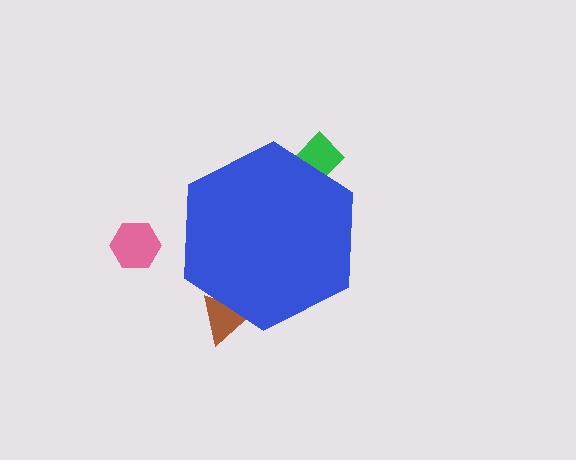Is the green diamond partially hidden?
Yes, the green diamond is partially hidden behind the blue hexagon.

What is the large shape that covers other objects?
A blue hexagon.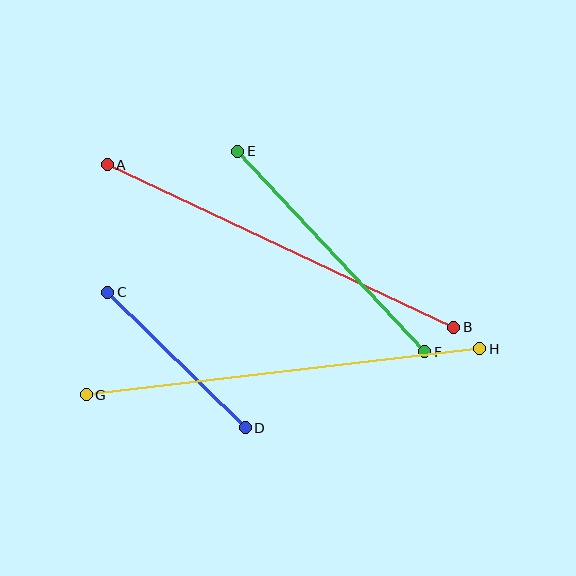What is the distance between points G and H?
The distance is approximately 396 pixels.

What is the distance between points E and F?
The distance is approximately 274 pixels.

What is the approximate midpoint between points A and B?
The midpoint is at approximately (281, 246) pixels.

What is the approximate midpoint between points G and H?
The midpoint is at approximately (283, 372) pixels.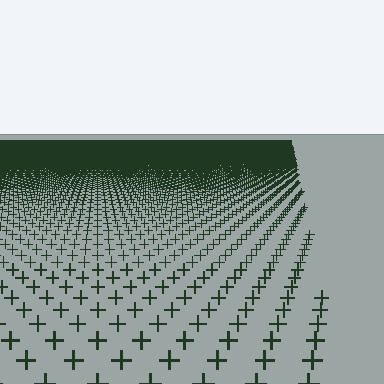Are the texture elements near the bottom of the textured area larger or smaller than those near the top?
Larger. Near the bottom, elements are closer to the viewer and appear at a bigger on-screen size.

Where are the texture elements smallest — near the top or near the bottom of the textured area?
Near the top.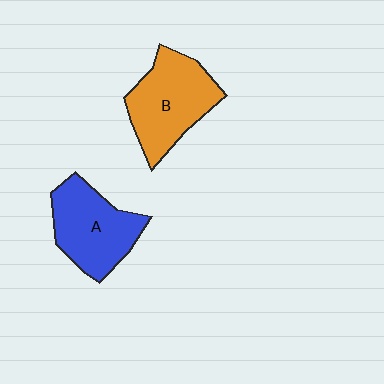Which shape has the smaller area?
Shape A (blue).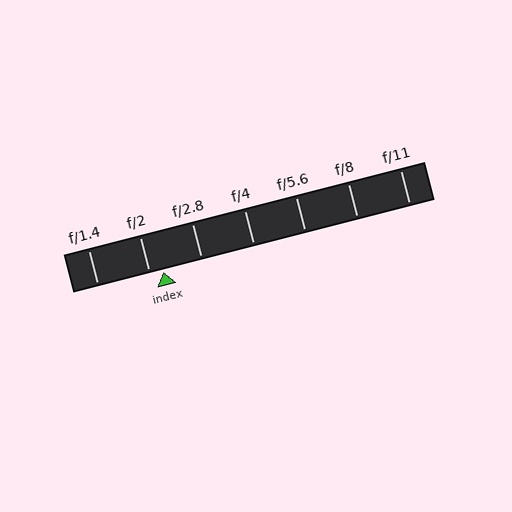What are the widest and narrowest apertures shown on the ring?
The widest aperture shown is f/1.4 and the narrowest is f/11.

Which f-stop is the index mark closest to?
The index mark is closest to f/2.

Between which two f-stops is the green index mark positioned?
The index mark is between f/2 and f/2.8.